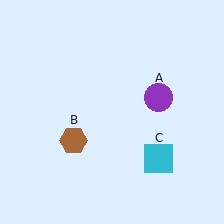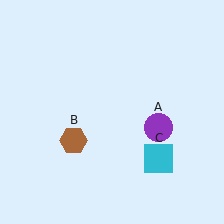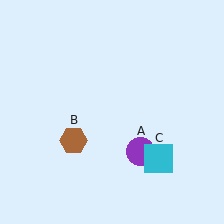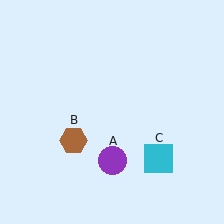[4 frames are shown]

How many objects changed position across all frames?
1 object changed position: purple circle (object A).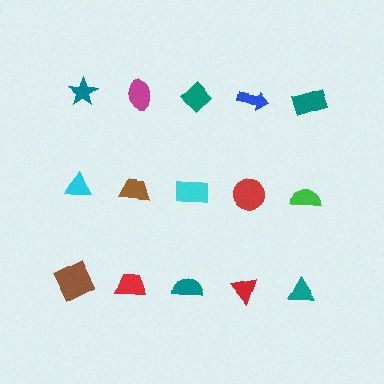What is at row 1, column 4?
A blue arrow.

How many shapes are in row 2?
5 shapes.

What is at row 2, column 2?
A brown trapezoid.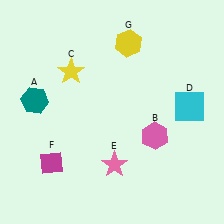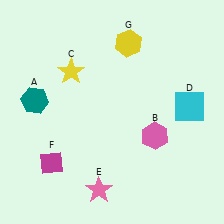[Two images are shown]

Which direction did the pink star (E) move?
The pink star (E) moved down.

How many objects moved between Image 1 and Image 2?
1 object moved between the two images.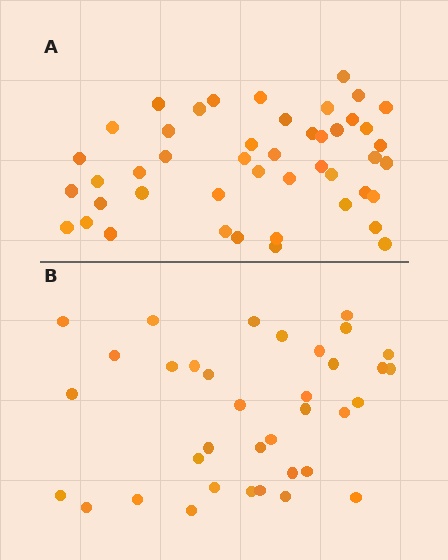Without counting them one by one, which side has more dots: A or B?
Region A (the top region) has more dots.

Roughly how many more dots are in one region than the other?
Region A has roughly 10 or so more dots than region B.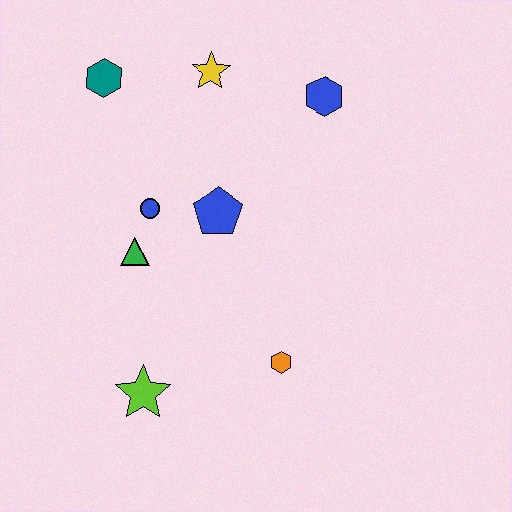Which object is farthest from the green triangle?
The blue hexagon is farthest from the green triangle.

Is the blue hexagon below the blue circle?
No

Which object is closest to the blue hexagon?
The yellow star is closest to the blue hexagon.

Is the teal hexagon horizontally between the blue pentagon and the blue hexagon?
No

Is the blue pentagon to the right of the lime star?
Yes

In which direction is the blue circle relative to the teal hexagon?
The blue circle is below the teal hexagon.